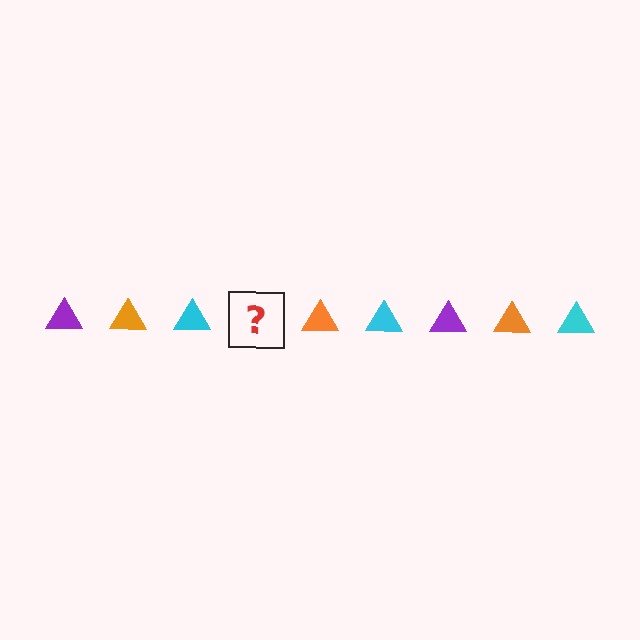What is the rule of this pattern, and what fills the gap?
The rule is that the pattern cycles through purple, orange, cyan triangles. The gap should be filled with a purple triangle.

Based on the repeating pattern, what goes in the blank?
The blank should be a purple triangle.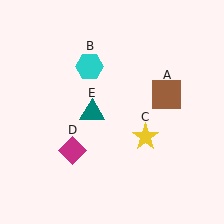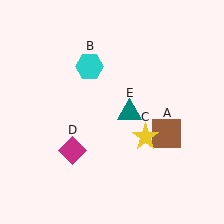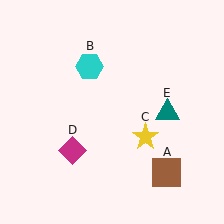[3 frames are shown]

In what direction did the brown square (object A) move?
The brown square (object A) moved down.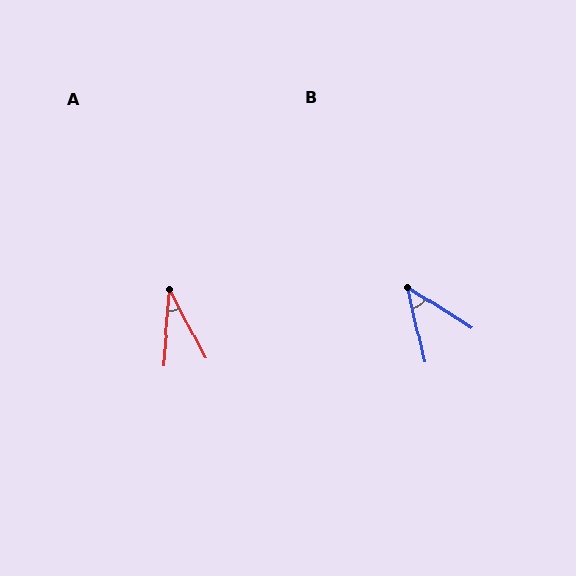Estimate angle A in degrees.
Approximately 32 degrees.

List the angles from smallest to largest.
A (32°), B (46°).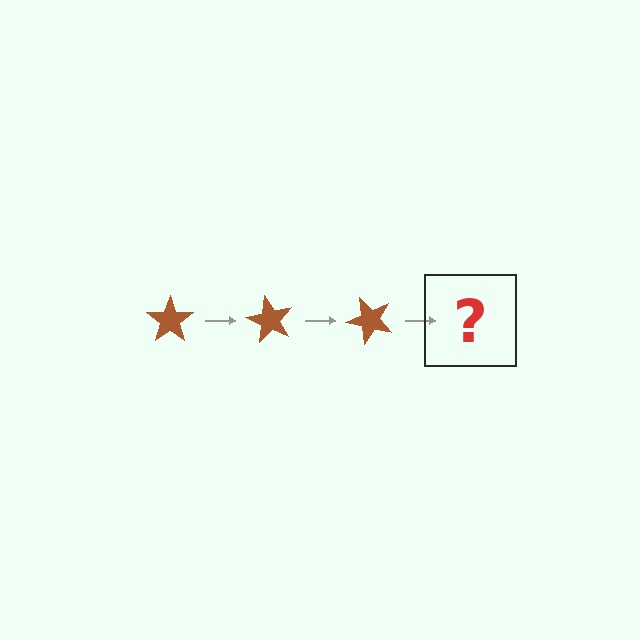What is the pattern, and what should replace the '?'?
The pattern is that the star rotates 60 degrees each step. The '?' should be a brown star rotated 180 degrees.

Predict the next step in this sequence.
The next step is a brown star rotated 180 degrees.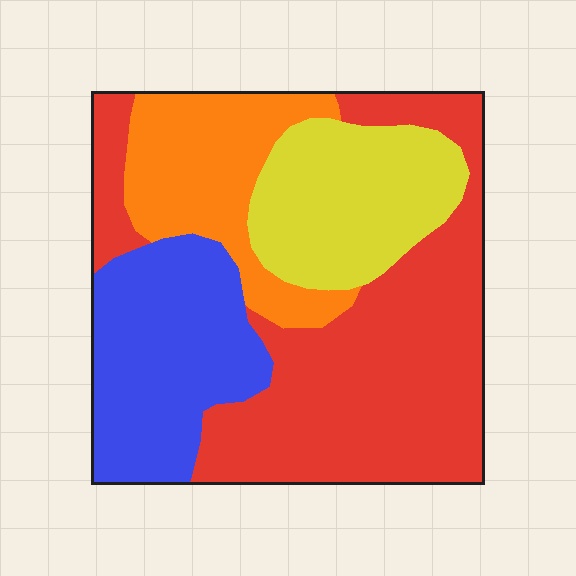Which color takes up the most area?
Red, at roughly 40%.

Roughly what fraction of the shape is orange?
Orange takes up about one sixth (1/6) of the shape.